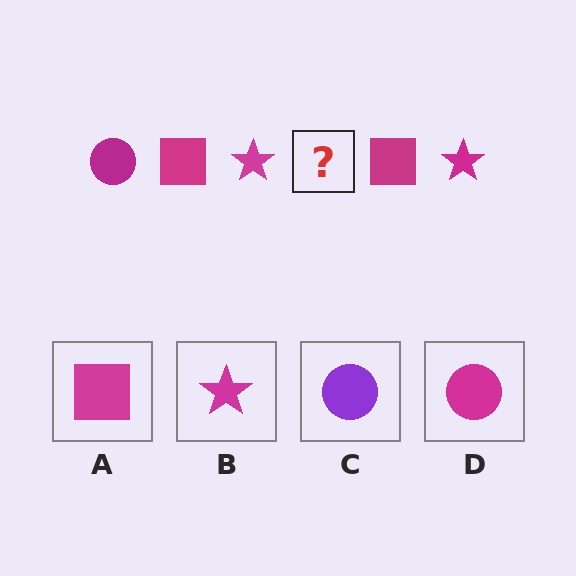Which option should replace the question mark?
Option D.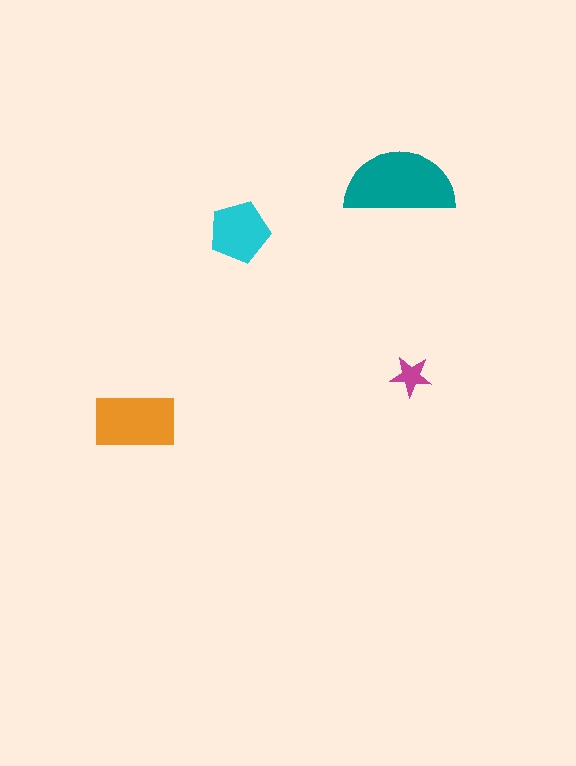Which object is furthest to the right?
The magenta star is rightmost.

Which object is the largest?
The teal semicircle.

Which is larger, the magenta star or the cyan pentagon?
The cyan pentagon.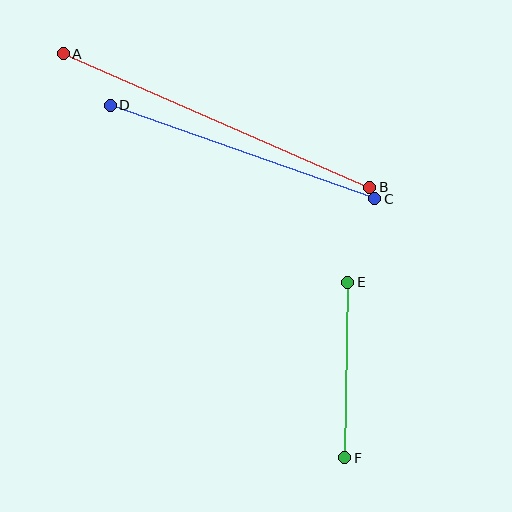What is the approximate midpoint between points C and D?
The midpoint is at approximately (242, 152) pixels.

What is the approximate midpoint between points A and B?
The midpoint is at approximately (216, 121) pixels.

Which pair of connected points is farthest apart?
Points A and B are farthest apart.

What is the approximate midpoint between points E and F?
The midpoint is at approximately (346, 370) pixels.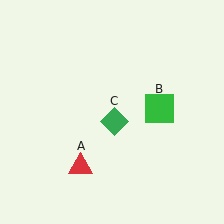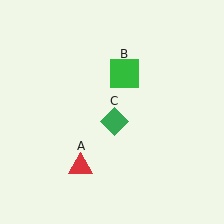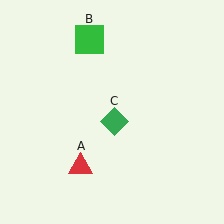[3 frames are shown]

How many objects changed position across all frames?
1 object changed position: green square (object B).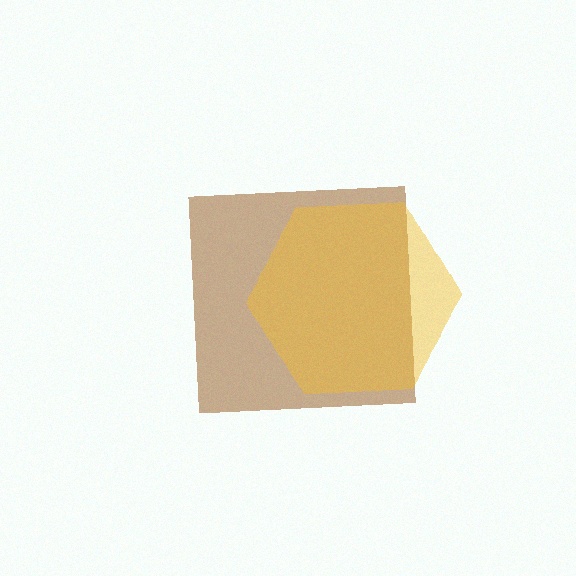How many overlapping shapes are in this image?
There are 2 overlapping shapes in the image.